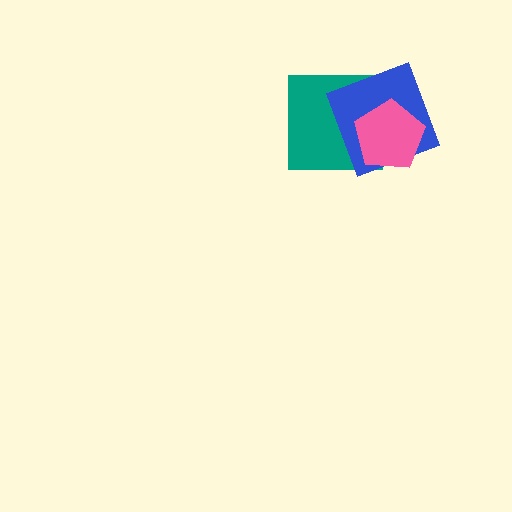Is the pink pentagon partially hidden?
No, no other shape covers it.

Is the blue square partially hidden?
Yes, it is partially covered by another shape.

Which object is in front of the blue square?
The pink pentagon is in front of the blue square.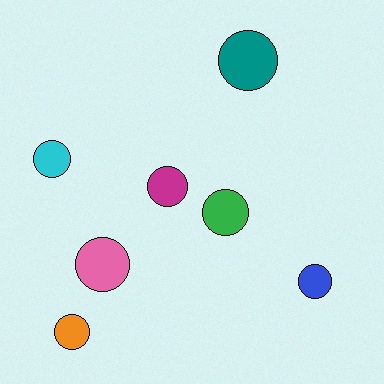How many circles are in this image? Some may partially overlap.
There are 7 circles.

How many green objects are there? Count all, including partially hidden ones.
There is 1 green object.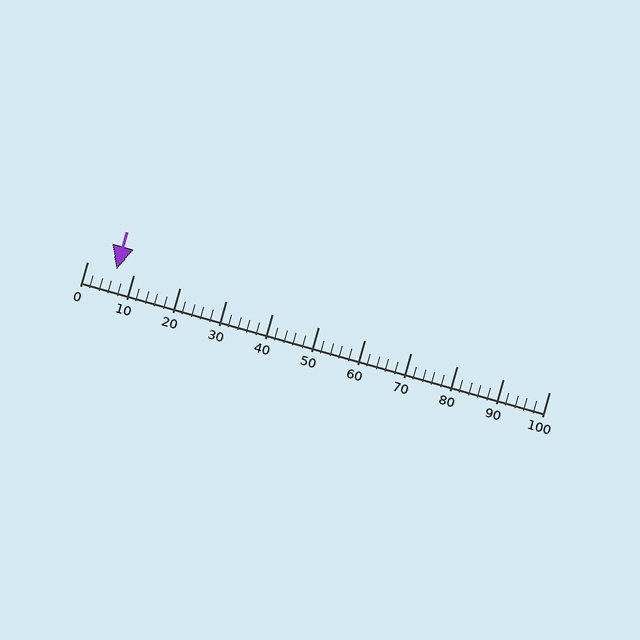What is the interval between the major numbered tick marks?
The major tick marks are spaced 10 units apart.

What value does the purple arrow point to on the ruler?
The purple arrow points to approximately 6.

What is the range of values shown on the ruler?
The ruler shows values from 0 to 100.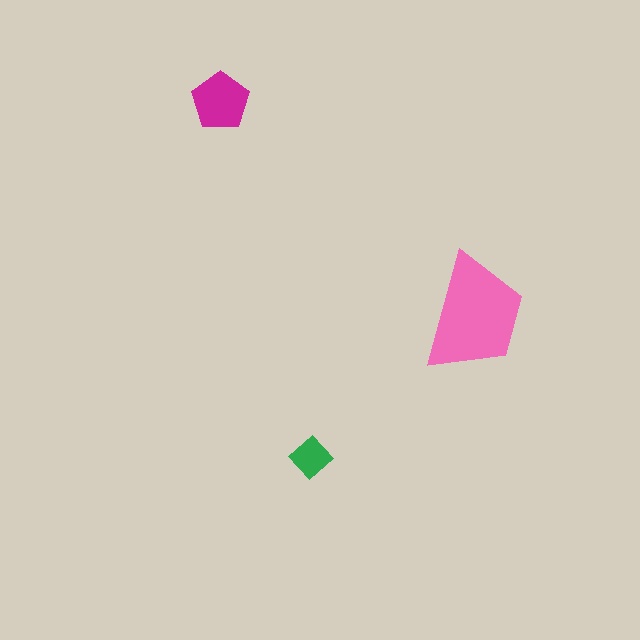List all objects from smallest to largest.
The green diamond, the magenta pentagon, the pink trapezoid.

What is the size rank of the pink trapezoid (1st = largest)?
1st.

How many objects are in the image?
There are 3 objects in the image.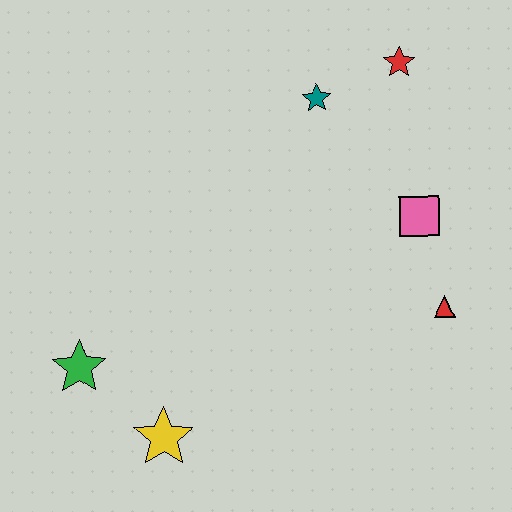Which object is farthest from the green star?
The red star is farthest from the green star.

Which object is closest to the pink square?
The red triangle is closest to the pink square.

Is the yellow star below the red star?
Yes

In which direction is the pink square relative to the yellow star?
The pink square is to the right of the yellow star.